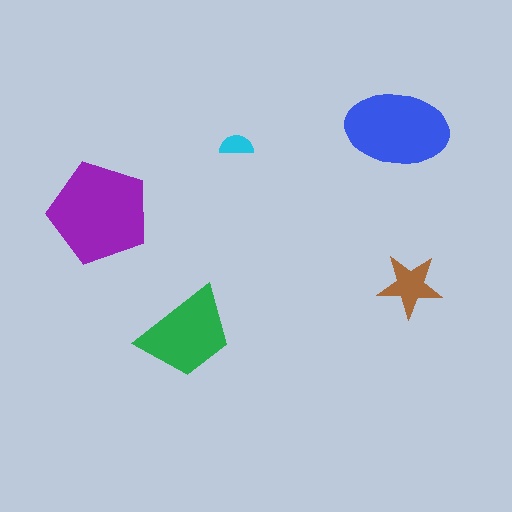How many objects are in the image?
There are 5 objects in the image.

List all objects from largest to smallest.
The purple pentagon, the blue ellipse, the green trapezoid, the brown star, the cyan semicircle.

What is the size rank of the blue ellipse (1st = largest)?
2nd.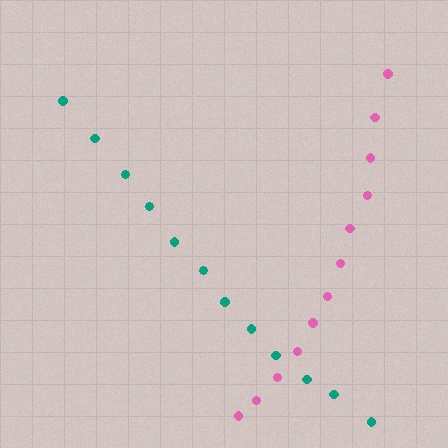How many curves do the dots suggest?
There are 2 distinct paths.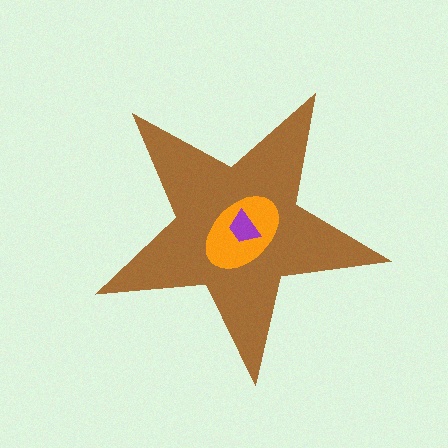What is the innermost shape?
The purple trapezoid.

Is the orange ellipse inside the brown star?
Yes.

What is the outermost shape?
The brown star.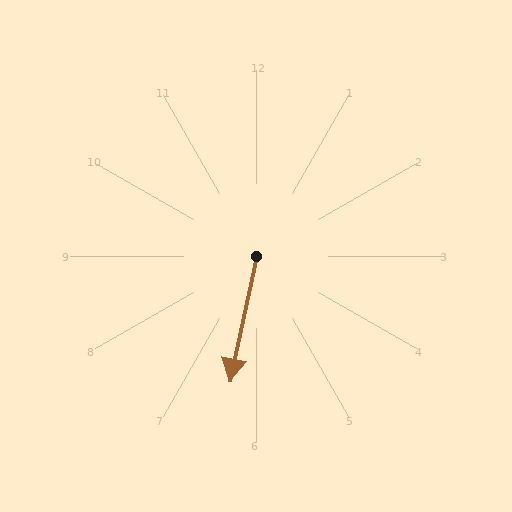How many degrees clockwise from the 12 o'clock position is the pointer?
Approximately 192 degrees.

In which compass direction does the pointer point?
South.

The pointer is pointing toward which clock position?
Roughly 6 o'clock.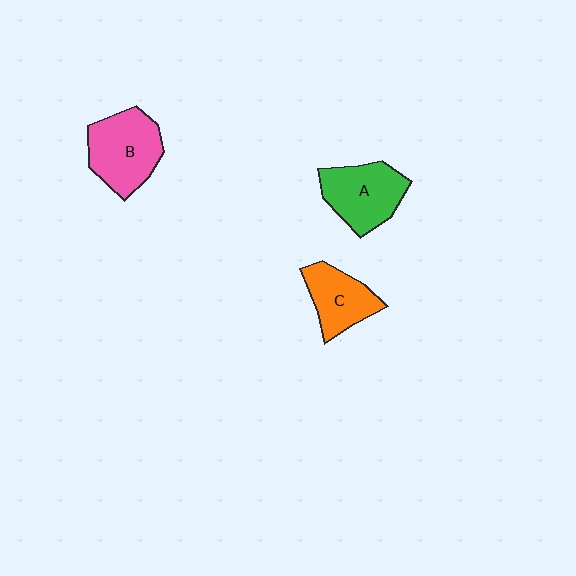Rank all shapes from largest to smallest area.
From largest to smallest: B (pink), A (green), C (orange).